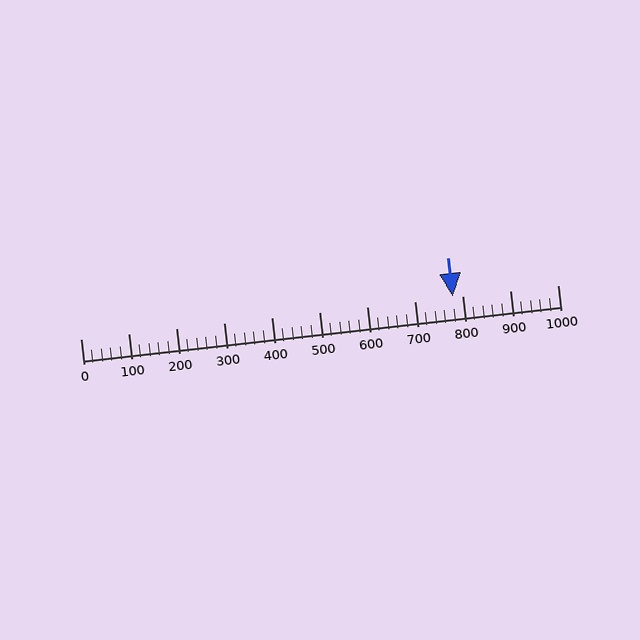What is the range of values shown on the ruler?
The ruler shows values from 0 to 1000.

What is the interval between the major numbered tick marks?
The major tick marks are spaced 100 units apart.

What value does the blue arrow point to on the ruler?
The blue arrow points to approximately 780.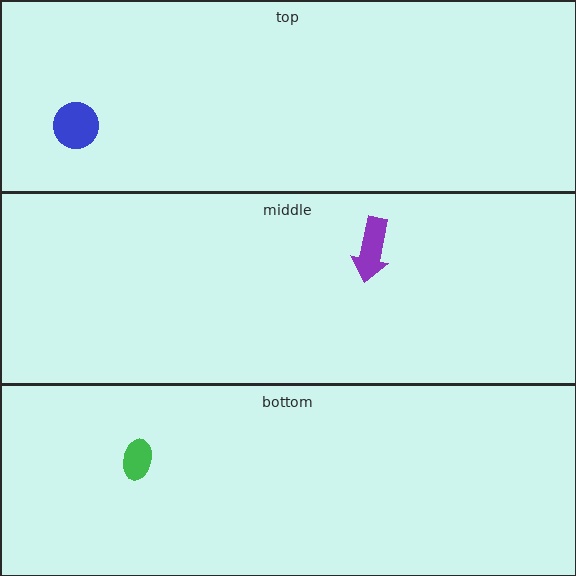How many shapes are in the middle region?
1.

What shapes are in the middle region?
The purple arrow.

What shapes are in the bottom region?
The green ellipse.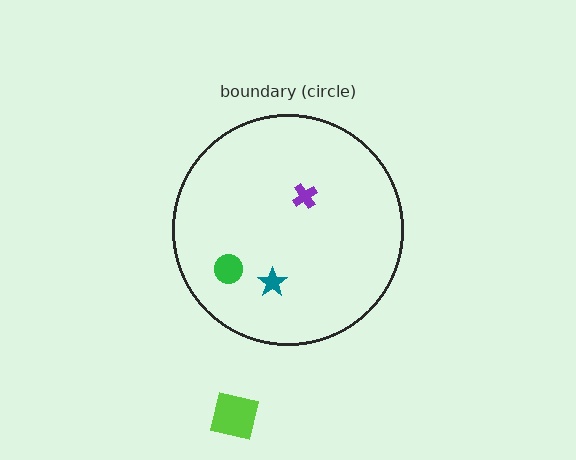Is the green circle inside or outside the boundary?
Inside.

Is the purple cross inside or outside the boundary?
Inside.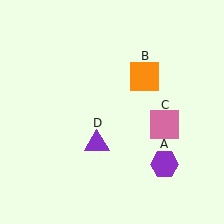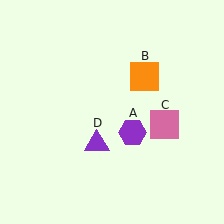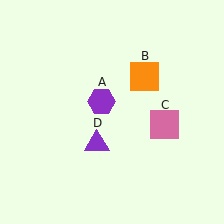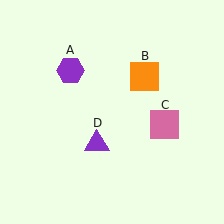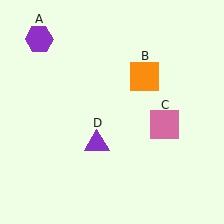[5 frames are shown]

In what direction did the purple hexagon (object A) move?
The purple hexagon (object A) moved up and to the left.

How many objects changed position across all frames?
1 object changed position: purple hexagon (object A).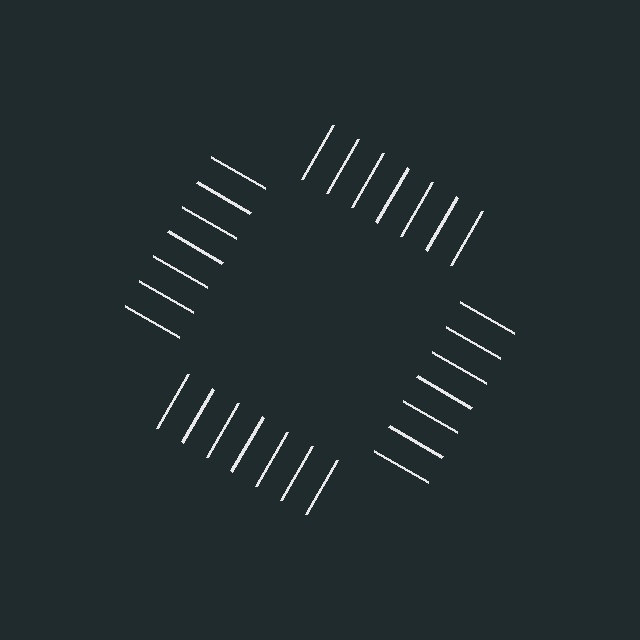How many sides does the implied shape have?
4 sides — the line-ends trace a square.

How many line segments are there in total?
28 — 7 along each of the 4 edges.